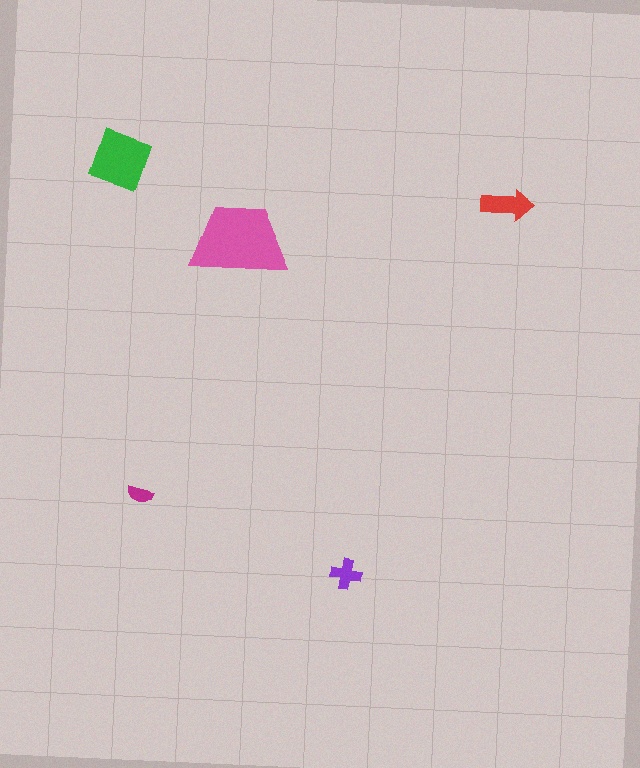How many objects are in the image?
There are 5 objects in the image.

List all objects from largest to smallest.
The pink trapezoid, the green diamond, the red arrow, the purple cross, the magenta semicircle.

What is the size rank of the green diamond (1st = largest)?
2nd.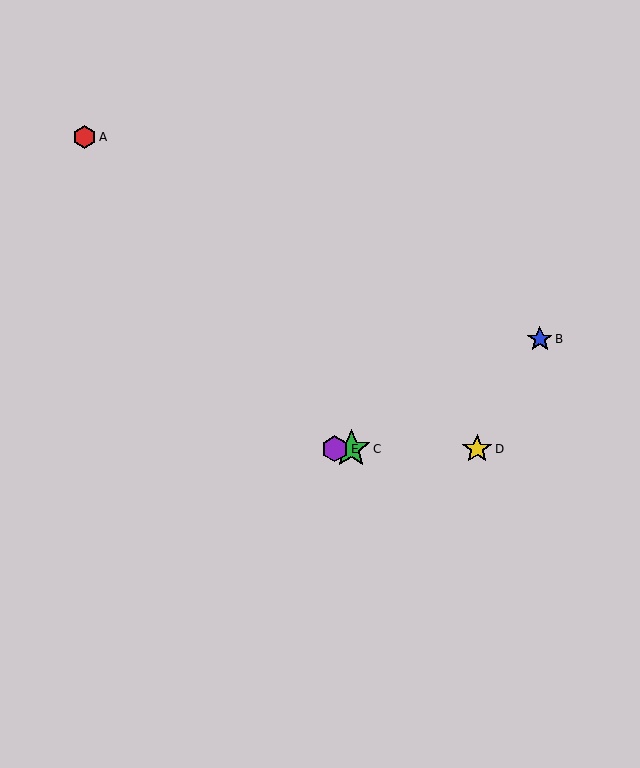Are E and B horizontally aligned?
No, E is at y≈449 and B is at y≈339.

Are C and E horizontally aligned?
Yes, both are at y≈449.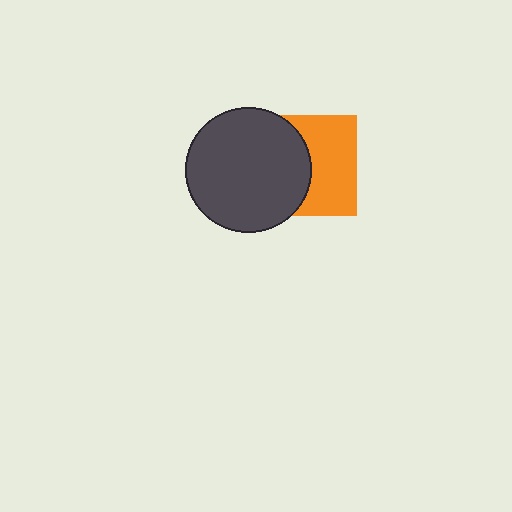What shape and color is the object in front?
The object in front is a dark gray circle.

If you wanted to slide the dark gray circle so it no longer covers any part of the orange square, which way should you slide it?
Slide it left — that is the most direct way to separate the two shapes.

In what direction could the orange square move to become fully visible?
The orange square could move right. That would shift it out from behind the dark gray circle entirely.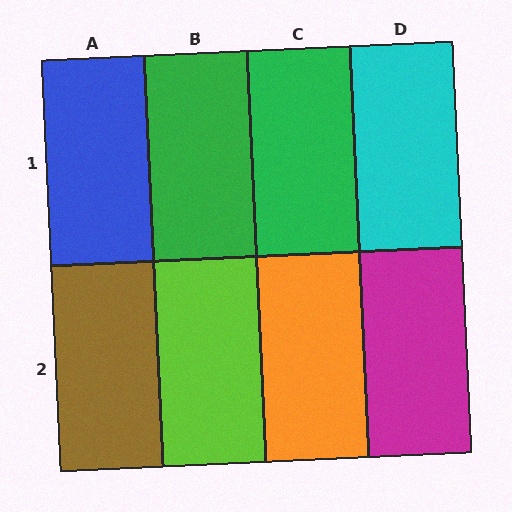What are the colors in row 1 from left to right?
Blue, green, green, cyan.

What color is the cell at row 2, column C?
Orange.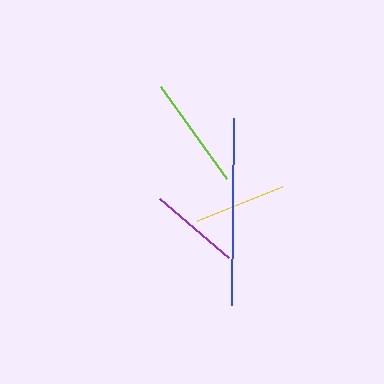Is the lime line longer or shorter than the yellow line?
The lime line is longer than the yellow line.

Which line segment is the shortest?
The purple line is the shortest at approximately 90 pixels.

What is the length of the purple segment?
The purple segment is approximately 90 pixels long.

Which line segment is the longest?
The blue line is the longest at approximately 187 pixels.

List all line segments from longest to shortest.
From longest to shortest: blue, lime, yellow, purple.